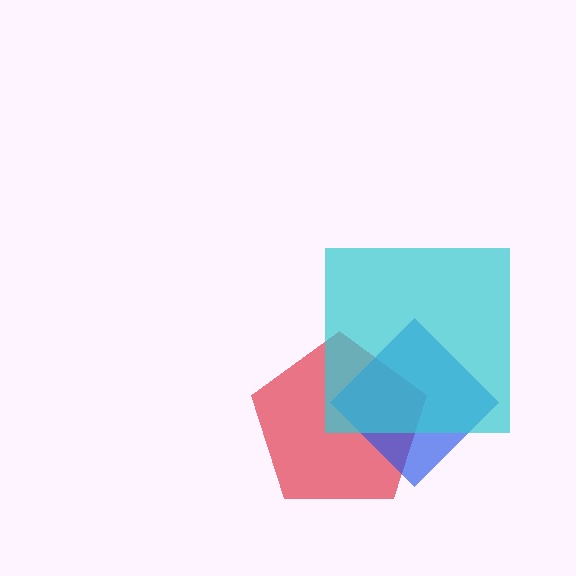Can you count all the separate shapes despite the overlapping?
Yes, there are 3 separate shapes.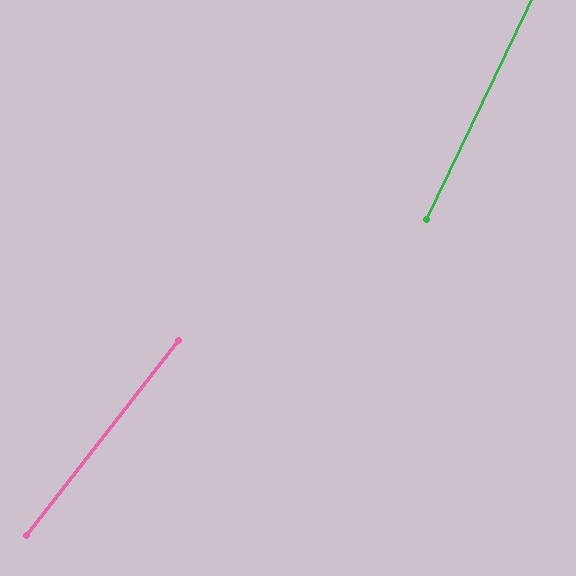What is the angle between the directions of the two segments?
Approximately 12 degrees.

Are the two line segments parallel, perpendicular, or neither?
Neither parallel nor perpendicular — they differ by about 12°.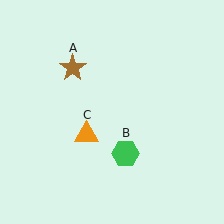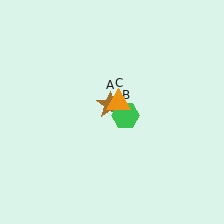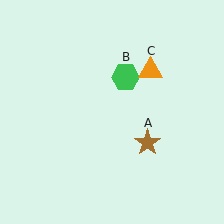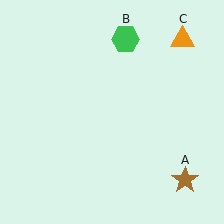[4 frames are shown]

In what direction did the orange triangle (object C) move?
The orange triangle (object C) moved up and to the right.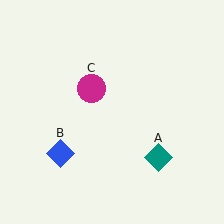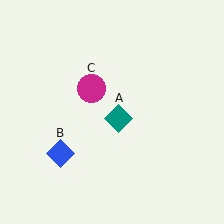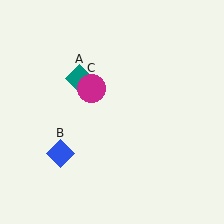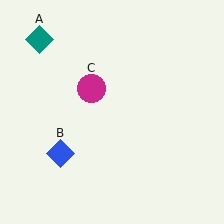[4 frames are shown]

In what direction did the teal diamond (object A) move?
The teal diamond (object A) moved up and to the left.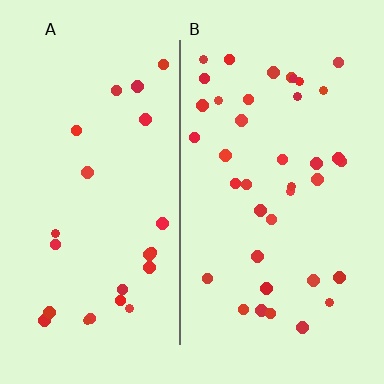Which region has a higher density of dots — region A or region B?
B (the right).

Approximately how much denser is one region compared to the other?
Approximately 1.6× — region B over region A.